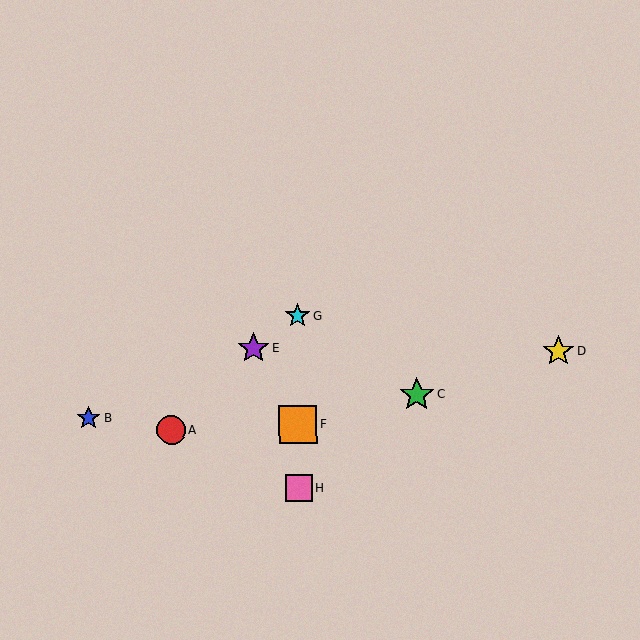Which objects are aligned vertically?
Objects F, G, H are aligned vertically.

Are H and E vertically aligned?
No, H is at x≈298 and E is at x≈254.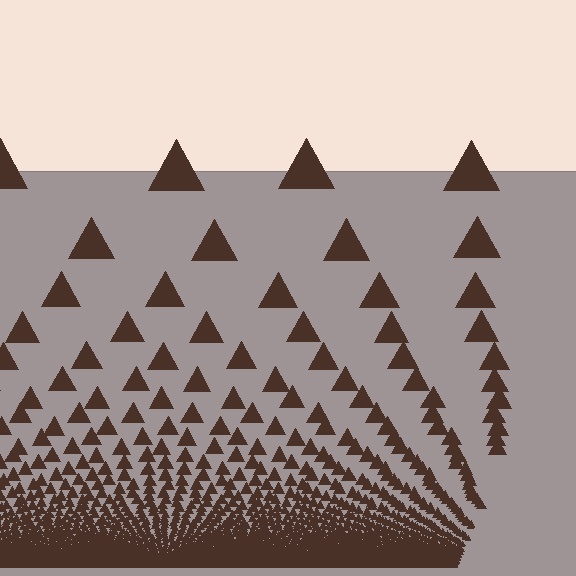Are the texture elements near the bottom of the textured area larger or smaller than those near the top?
Smaller. The gradient is inverted — elements near the bottom are smaller and denser.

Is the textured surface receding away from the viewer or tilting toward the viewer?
The surface appears to tilt toward the viewer. Texture elements get larger and sparser toward the top.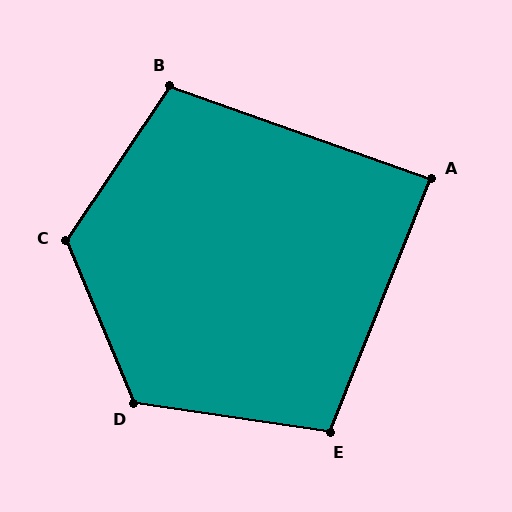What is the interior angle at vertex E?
Approximately 103 degrees (obtuse).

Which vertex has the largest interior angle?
C, at approximately 123 degrees.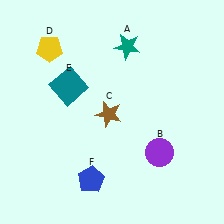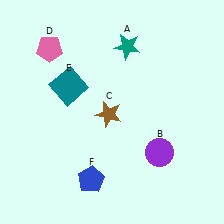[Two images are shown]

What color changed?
The pentagon (D) changed from yellow in Image 1 to pink in Image 2.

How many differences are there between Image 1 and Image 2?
There is 1 difference between the two images.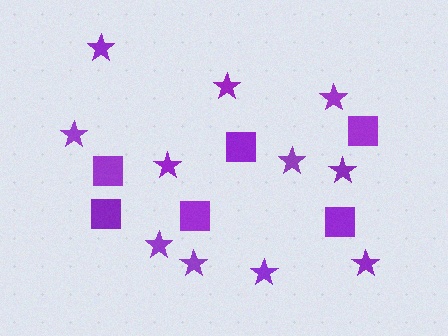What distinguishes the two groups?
There are 2 groups: one group of squares (6) and one group of stars (11).